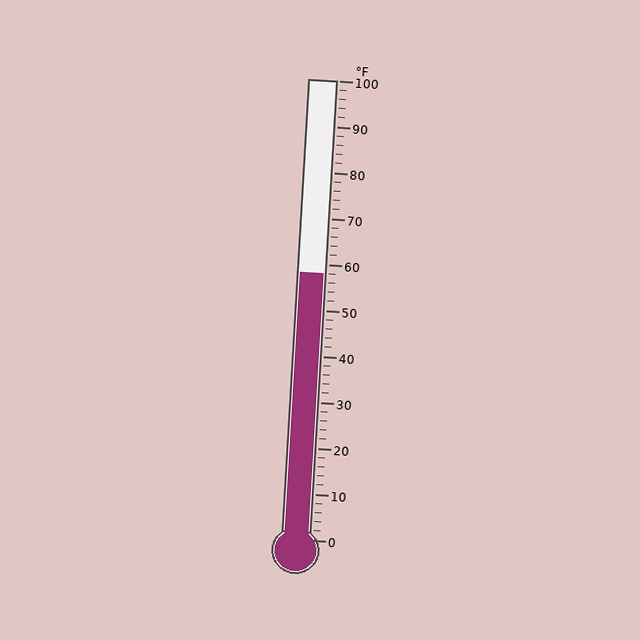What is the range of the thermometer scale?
The thermometer scale ranges from 0°F to 100°F.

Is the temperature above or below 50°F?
The temperature is above 50°F.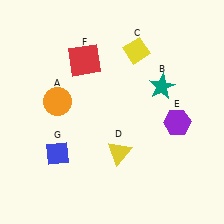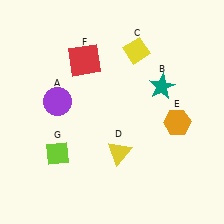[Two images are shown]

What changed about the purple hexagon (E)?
In Image 1, E is purple. In Image 2, it changed to orange.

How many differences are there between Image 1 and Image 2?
There are 3 differences between the two images.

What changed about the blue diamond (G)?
In Image 1, G is blue. In Image 2, it changed to lime.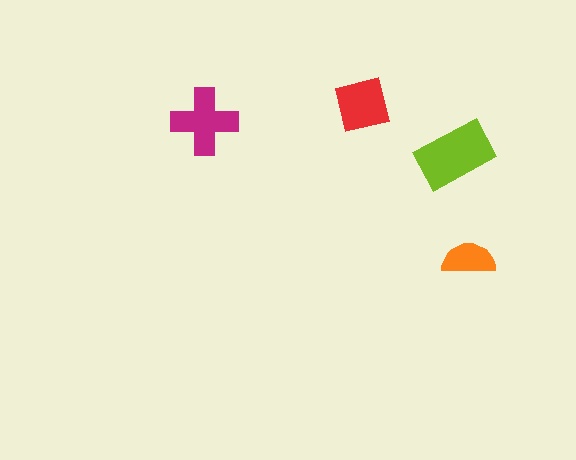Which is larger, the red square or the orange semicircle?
The red square.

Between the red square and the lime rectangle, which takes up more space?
The lime rectangle.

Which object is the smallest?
The orange semicircle.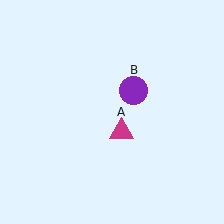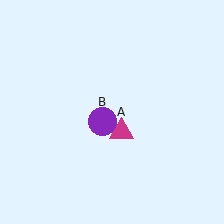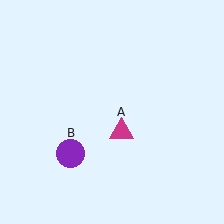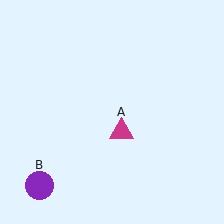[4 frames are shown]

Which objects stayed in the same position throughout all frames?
Magenta triangle (object A) remained stationary.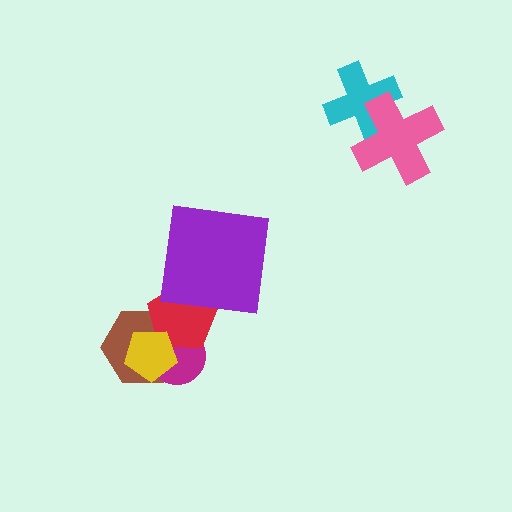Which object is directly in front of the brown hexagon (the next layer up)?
The magenta circle is directly in front of the brown hexagon.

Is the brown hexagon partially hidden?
Yes, it is partially covered by another shape.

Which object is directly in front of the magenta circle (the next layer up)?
The red pentagon is directly in front of the magenta circle.